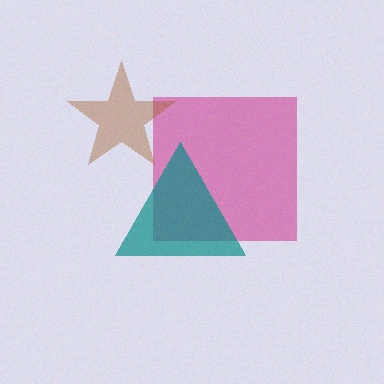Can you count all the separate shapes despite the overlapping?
Yes, there are 3 separate shapes.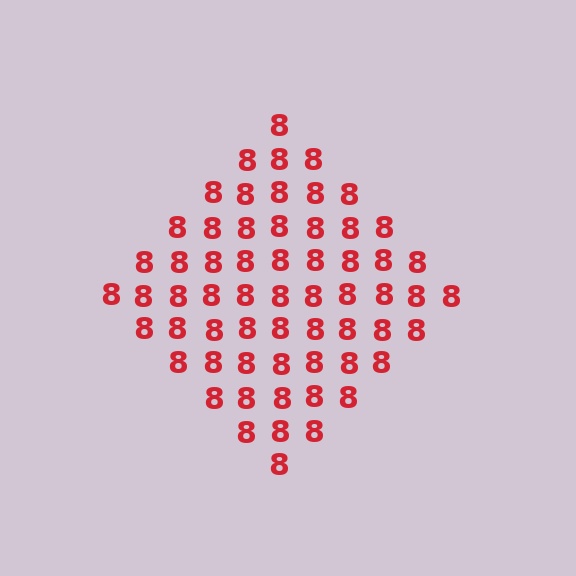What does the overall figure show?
The overall figure shows a diamond.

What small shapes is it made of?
It is made of small digit 8's.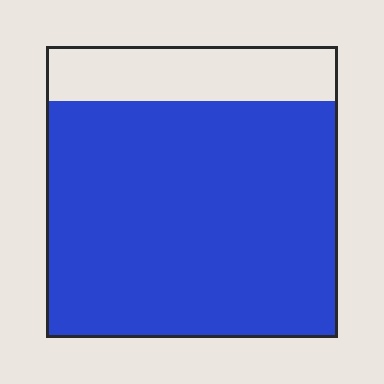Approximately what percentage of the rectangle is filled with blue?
Approximately 80%.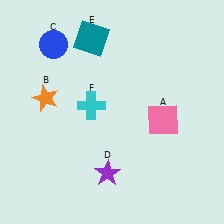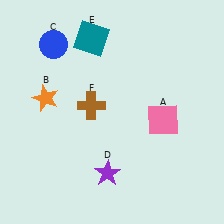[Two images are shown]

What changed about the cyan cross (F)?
In Image 1, F is cyan. In Image 2, it changed to brown.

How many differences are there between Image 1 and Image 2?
There is 1 difference between the two images.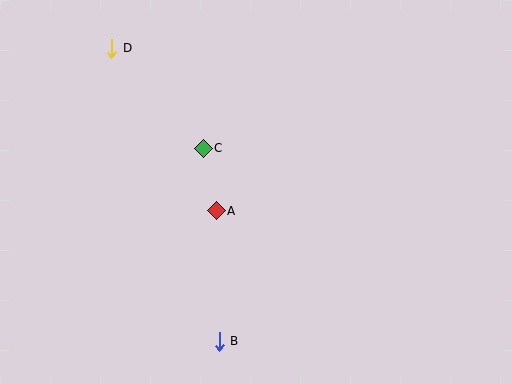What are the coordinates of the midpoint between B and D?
The midpoint between B and D is at (166, 195).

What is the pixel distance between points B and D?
The distance between B and D is 312 pixels.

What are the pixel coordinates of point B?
Point B is at (219, 341).